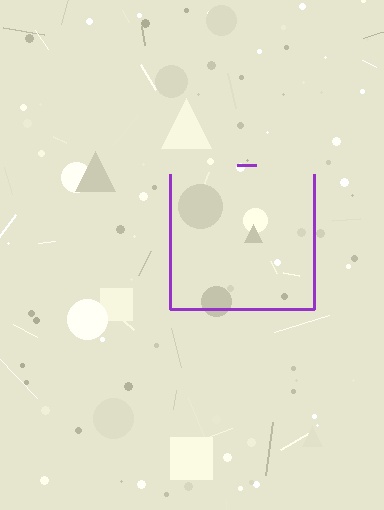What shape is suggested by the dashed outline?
The dashed outline suggests a square.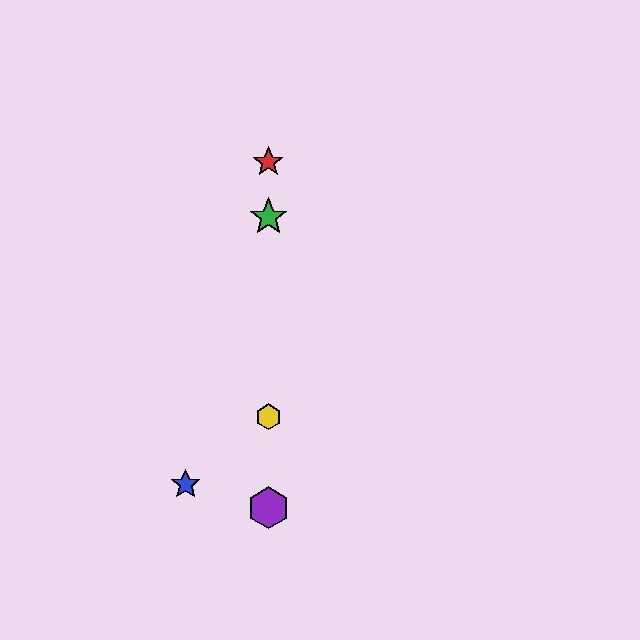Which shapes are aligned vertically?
The red star, the green star, the yellow hexagon, the purple hexagon are aligned vertically.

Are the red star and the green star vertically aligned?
Yes, both are at x≈268.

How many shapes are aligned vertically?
4 shapes (the red star, the green star, the yellow hexagon, the purple hexagon) are aligned vertically.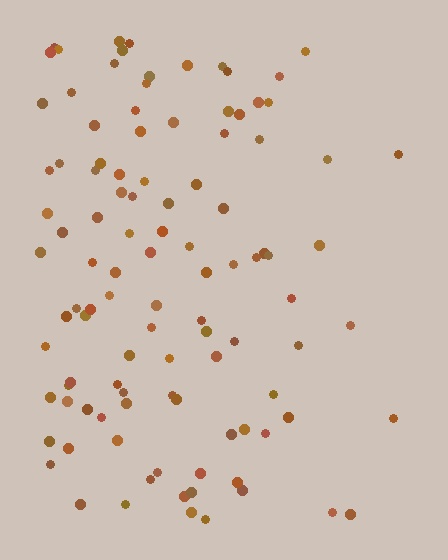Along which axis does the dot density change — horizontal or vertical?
Horizontal.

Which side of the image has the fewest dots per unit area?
The right.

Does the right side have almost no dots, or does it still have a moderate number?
Still a moderate number, just noticeably fewer than the left.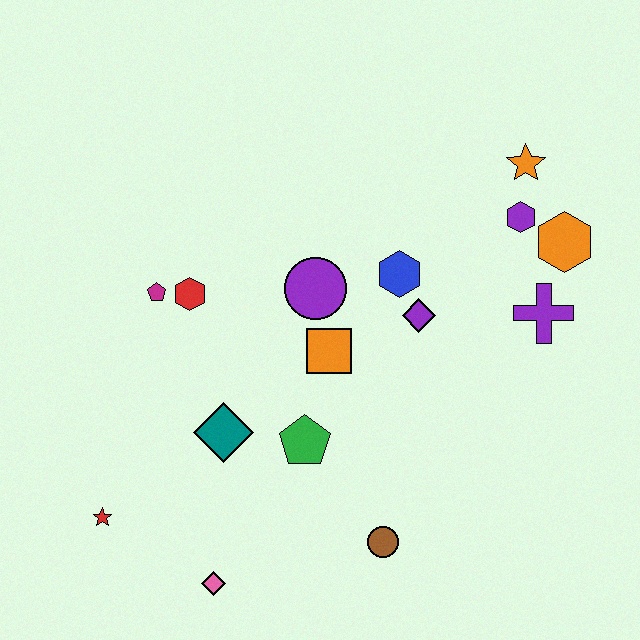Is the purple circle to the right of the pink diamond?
Yes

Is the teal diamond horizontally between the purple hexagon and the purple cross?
No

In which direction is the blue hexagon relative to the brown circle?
The blue hexagon is above the brown circle.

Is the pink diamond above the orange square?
No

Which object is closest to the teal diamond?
The green pentagon is closest to the teal diamond.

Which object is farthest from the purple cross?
The red star is farthest from the purple cross.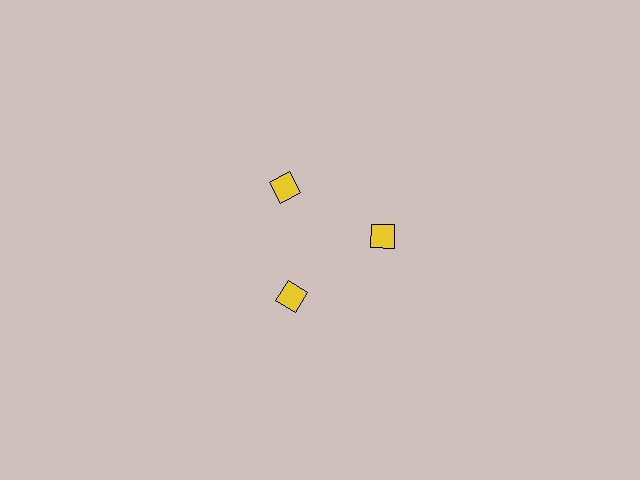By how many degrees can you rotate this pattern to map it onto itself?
The pattern maps onto itself every 120 degrees of rotation.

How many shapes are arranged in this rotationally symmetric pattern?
There are 3 shapes, arranged in 3 groups of 1.